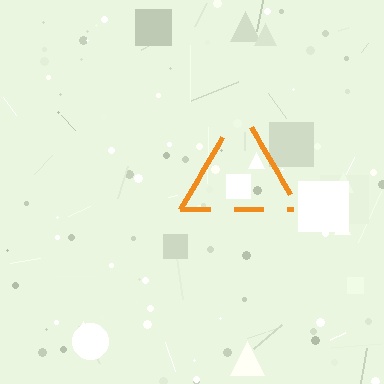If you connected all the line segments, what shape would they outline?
They would outline a triangle.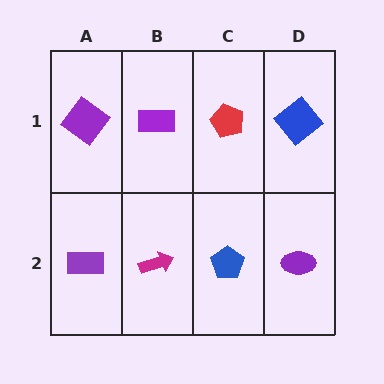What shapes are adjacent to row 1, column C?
A blue pentagon (row 2, column C), a purple rectangle (row 1, column B), a blue diamond (row 1, column D).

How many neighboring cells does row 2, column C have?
3.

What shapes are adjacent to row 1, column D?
A purple ellipse (row 2, column D), a red pentagon (row 1, column C).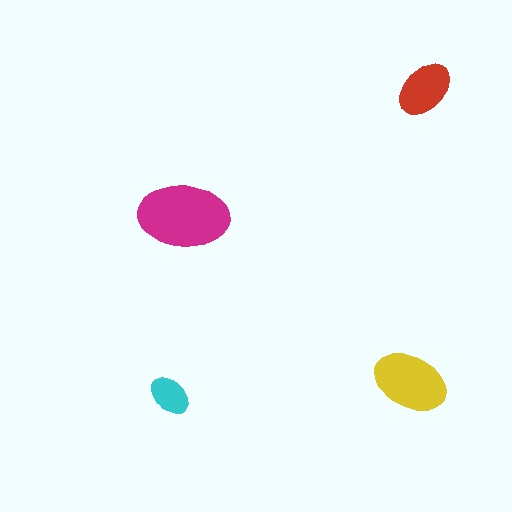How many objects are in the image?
There are 4 objects in the image.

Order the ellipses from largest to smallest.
the magenta one, the yellow one, the red one, the cyan one.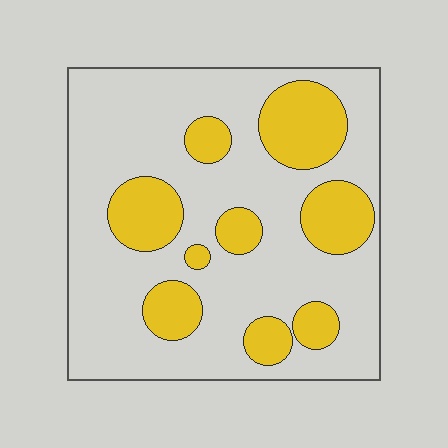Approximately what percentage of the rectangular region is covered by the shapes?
Approximately 25%.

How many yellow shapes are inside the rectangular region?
9.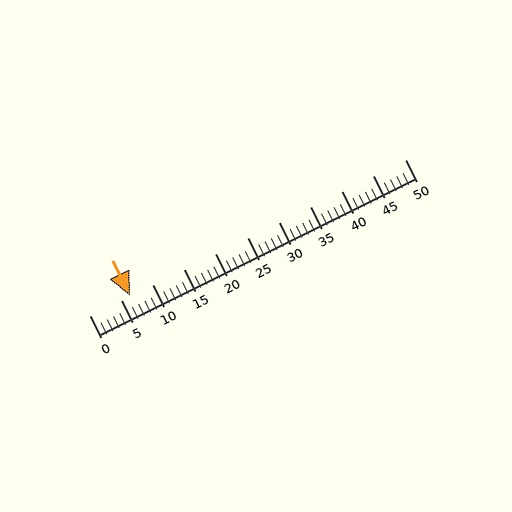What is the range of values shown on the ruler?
The ruler shows values from 0 to 50.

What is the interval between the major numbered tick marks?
The major tick marks are spaced 5 units apart.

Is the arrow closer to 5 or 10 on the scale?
The arrow is closer to 5.